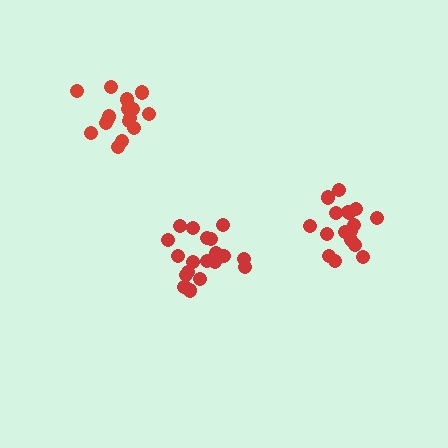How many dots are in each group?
Group 1: 17 dots, Group 2: 16 dots, Group 3: 20 dots (53 total).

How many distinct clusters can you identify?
There are 3 distinct clusters.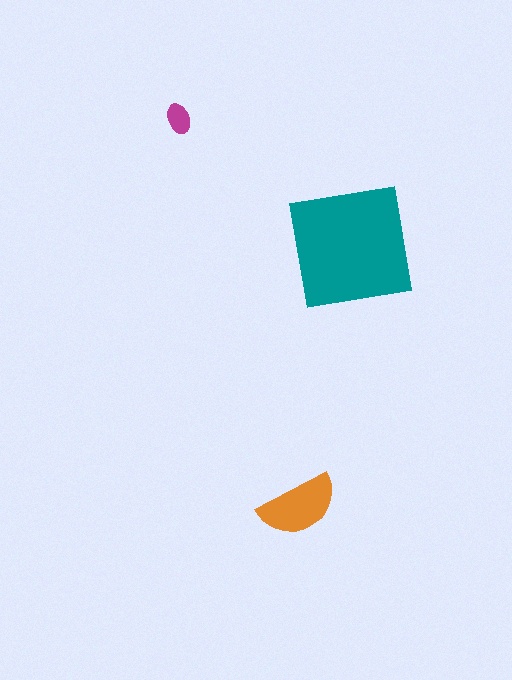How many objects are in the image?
There are 3 objects in the image.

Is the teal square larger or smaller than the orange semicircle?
Larger.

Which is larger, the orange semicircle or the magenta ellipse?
The orange semicircle.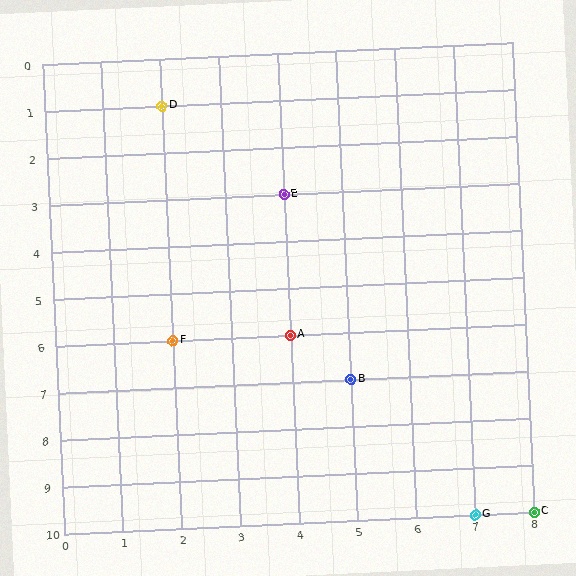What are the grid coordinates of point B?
Point B is at grid coordinates (5, 7).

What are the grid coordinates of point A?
Point A is at grid coordinates (4, 6).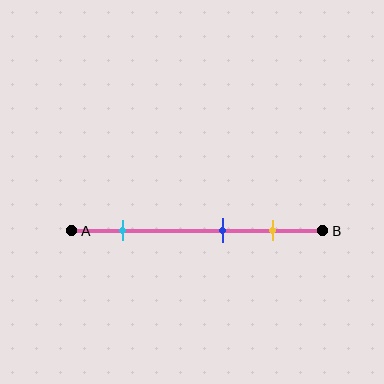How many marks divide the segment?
There are 3 marks dividing the segment.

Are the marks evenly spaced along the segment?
No, the marks are not evenly spaced.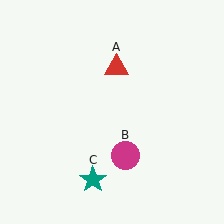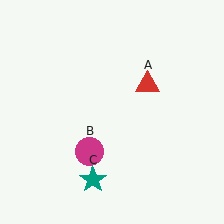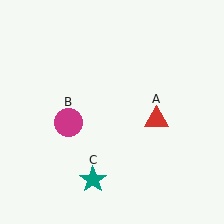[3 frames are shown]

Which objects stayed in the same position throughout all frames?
Teal star (object C) remained stationary.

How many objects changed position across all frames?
2 objects changed position: red triangle (object A), magenta circle (object B).